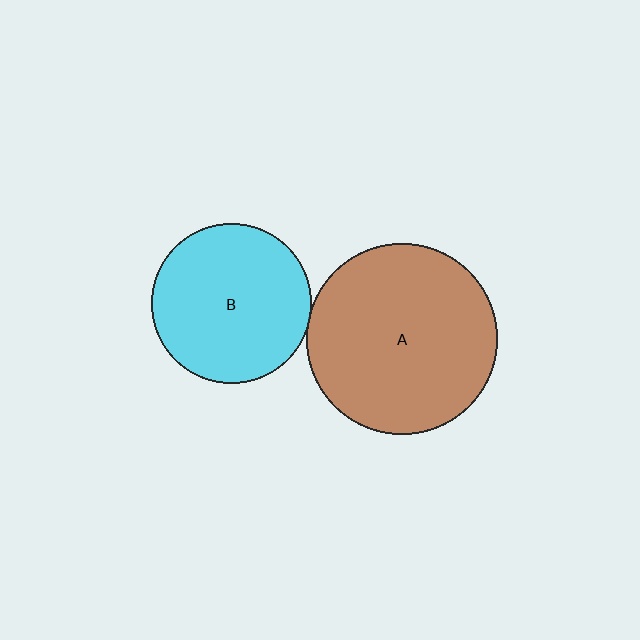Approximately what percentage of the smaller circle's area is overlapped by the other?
Approximately 5%.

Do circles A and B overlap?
Yes.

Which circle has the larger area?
Circle A (brown).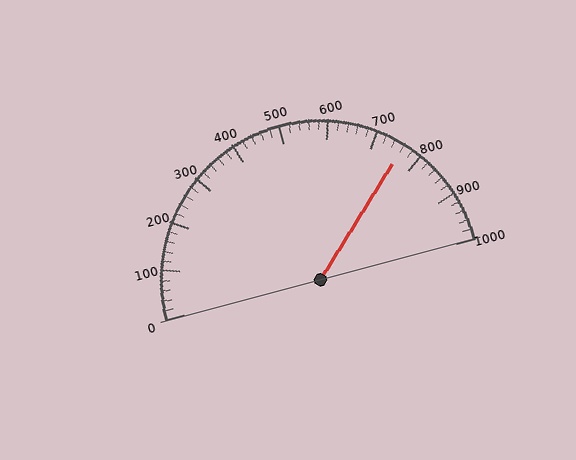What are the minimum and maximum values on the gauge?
The gauge ranges from 0 to 1000.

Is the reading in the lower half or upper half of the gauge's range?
The reading is in the upper half of the range (0 to 1000).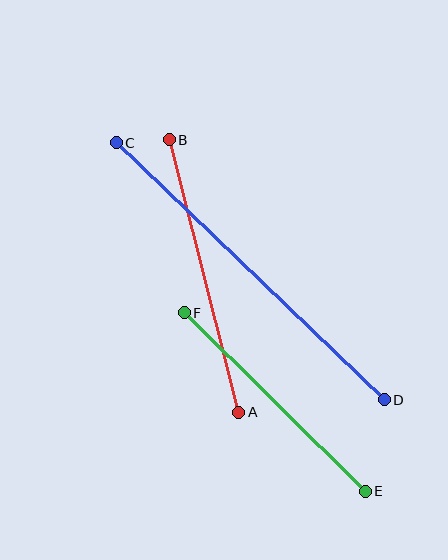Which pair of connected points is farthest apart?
Points C and D are farthest apart.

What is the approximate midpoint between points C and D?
The midpoint is at approximately (250, 271) pixels.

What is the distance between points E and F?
The distance is approximately 254 pixels.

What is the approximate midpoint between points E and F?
The midpoint is at approximately (275, 402) pixels.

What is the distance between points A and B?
The distance is approximately 282 pixels.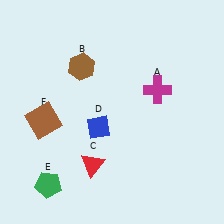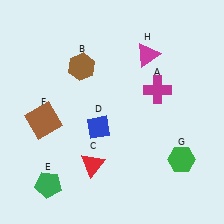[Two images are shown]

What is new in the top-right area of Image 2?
A magenta triangle (H) was added in the top-right area of Image 2.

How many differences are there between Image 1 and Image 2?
There are 2 differences between the two images.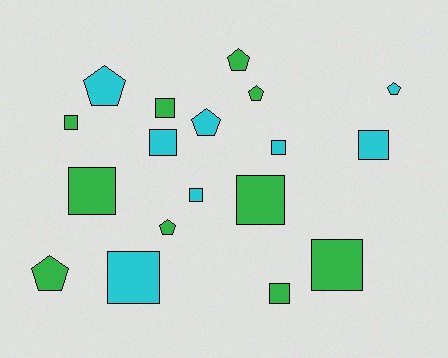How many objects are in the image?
There are 18 objects.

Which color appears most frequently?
Green, with 10 objects.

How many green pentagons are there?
There are 4 green pentagons.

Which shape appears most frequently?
Square, with 11 objects.